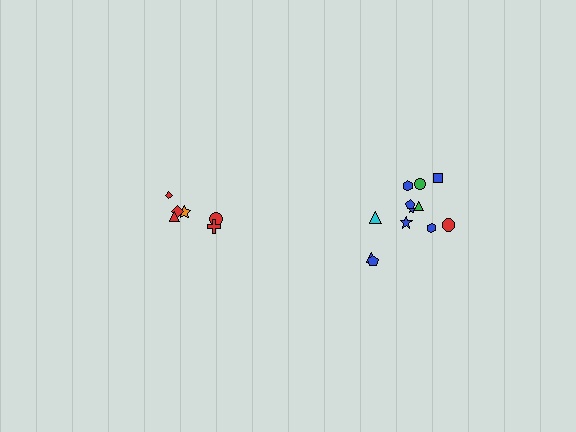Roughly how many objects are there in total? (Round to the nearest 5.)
Roughly 20 objects in total.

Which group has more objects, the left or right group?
The right group.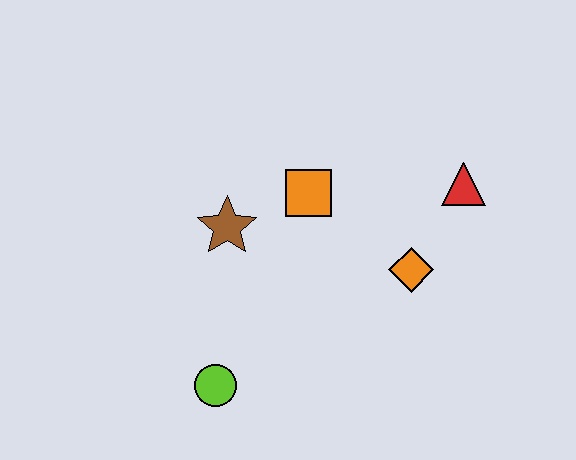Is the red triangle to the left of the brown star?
No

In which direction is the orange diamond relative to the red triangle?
The orange diamond is below the red triangle.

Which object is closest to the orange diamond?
The red triangle is closest to the orange diamond.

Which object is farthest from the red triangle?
The lime circle is farthest from the red triangle.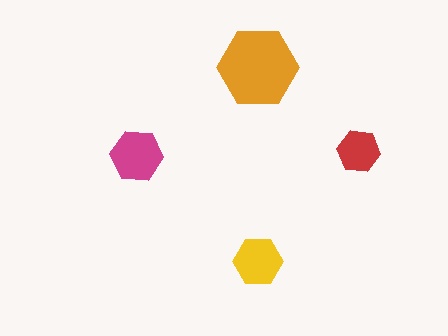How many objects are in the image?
There are 4 objects in the image.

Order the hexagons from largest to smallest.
the orange one, the magenta one, the yellow one, the red one.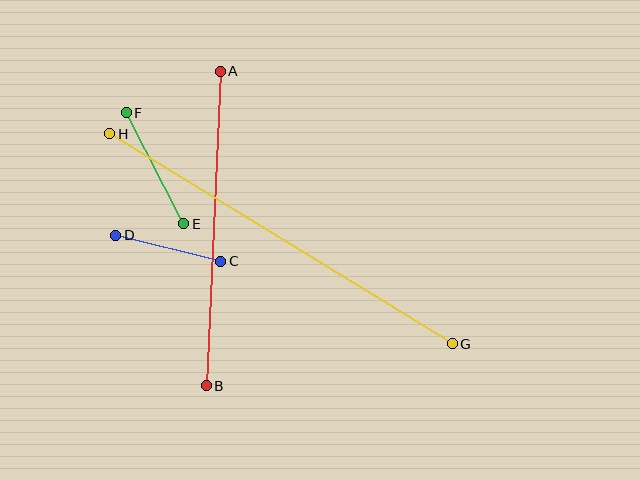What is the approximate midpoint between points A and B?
The midpoint is at approximately (213, 228) pixels.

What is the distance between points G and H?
The distance is approximately 402 pixels.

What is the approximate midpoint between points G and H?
The midpoint is at approximately (281, 239) pixels.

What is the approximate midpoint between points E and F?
The midpoint is at approximately (155, 168) pixels.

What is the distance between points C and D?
The distance is approximately 108 pixels.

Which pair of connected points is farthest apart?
Points G and H are farthest apart.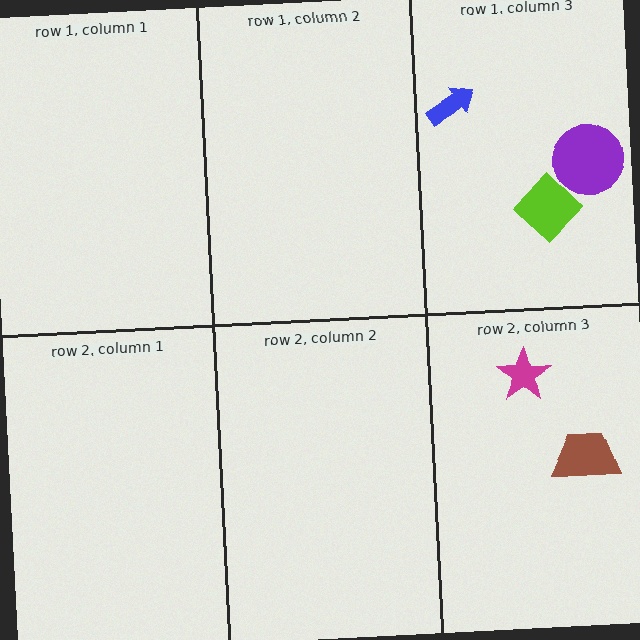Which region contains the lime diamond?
The row 1, column 3 region.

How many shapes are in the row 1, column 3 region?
3.